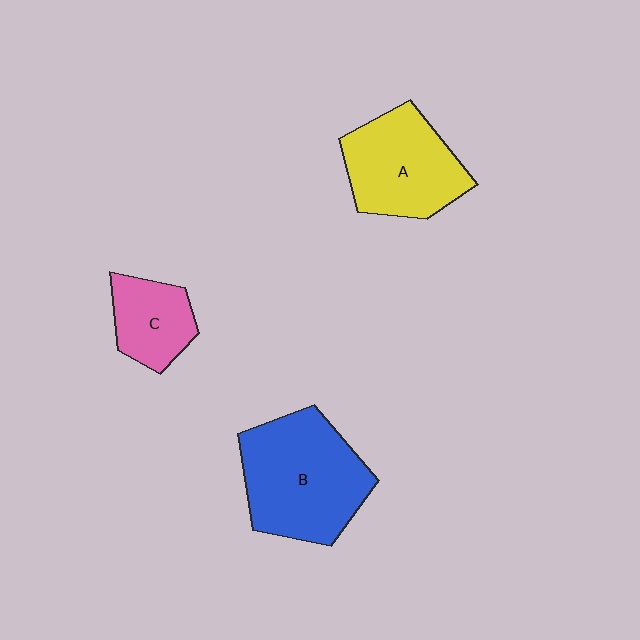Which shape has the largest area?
Shape B (blue).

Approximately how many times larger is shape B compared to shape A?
Approximately 1.3 times.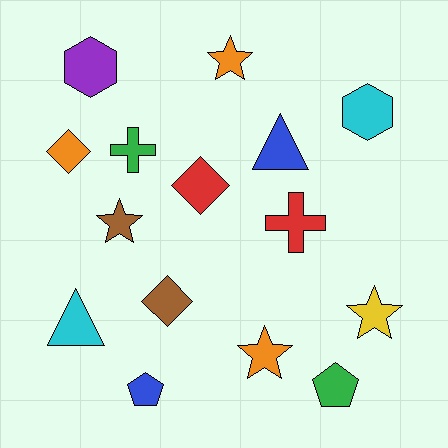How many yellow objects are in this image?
There is 1 yellow object.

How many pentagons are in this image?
There are 2 pentagons.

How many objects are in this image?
There are 15 objects.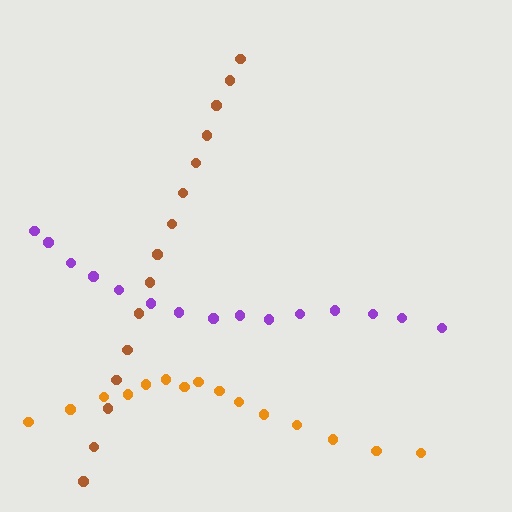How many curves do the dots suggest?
There are 3 distinct paths.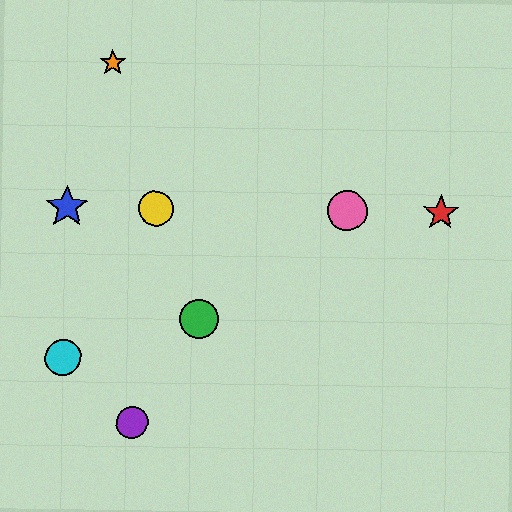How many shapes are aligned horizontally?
4 shapes (the red star, the blue star, the yellow circle, the pink circle) are aligned horizontally.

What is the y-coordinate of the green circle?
The green circle is at y≈319.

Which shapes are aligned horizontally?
The red star, the blue star, the yellow circle, the pink circle are aligned horizontally.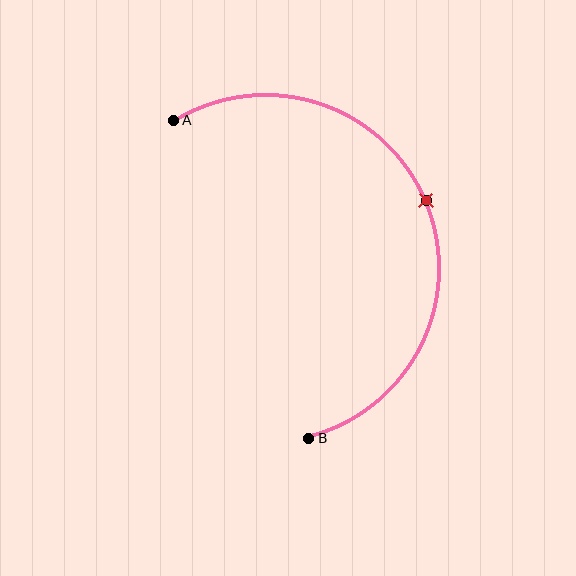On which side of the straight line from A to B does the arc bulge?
The arc bulges to the right of the straight line connecting A and B.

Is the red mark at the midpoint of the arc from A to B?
Yes. The red mark lies on the arc at equal arc-length from both A and B — it is the arc midpoint.